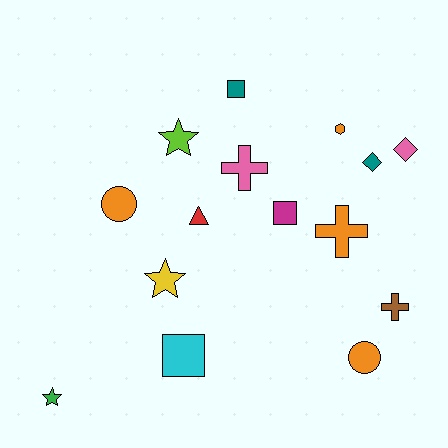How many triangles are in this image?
There is 1 triangle.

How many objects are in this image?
There are 15 objects.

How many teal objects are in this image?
There are 2 teal objects.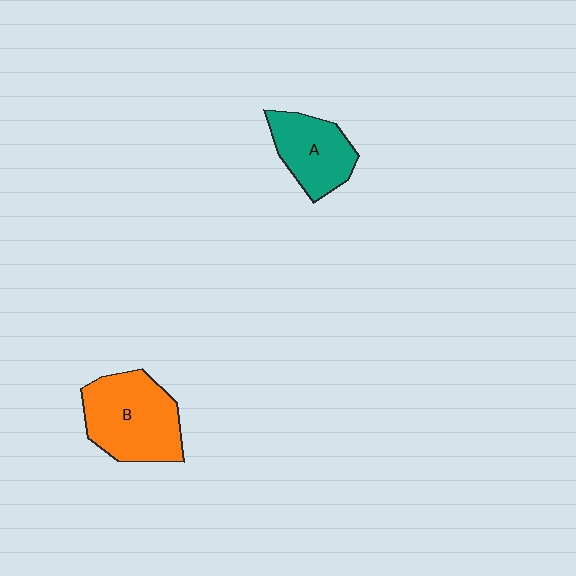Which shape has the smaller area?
Shape A (teal).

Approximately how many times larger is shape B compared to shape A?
Approximately 1.4 times.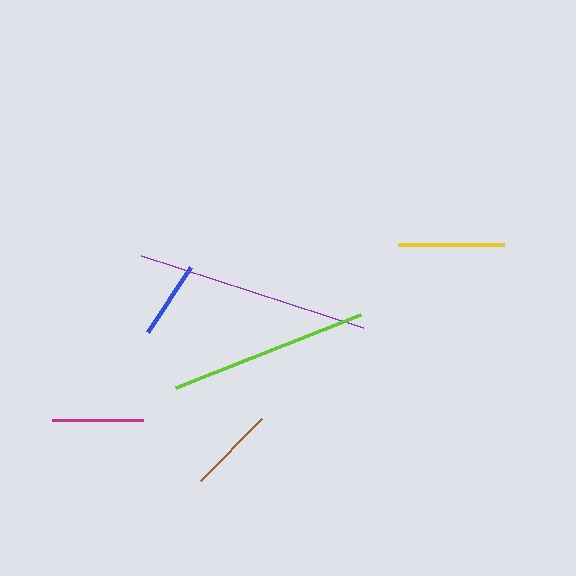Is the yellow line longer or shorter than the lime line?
The lime line is longer than the yellow line.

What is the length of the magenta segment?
The magenta segment is approximately 91 pixels long.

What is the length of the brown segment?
The brown segment is approximately 87 pixels long.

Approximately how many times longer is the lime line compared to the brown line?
The lime line is approximately 2.3 times the length of the brown line.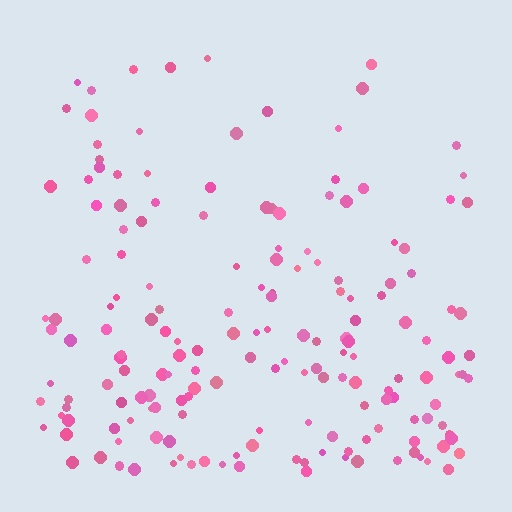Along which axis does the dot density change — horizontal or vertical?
Vertical.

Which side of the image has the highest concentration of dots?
The bottom.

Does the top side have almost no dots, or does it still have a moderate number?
Still a moderate number, just noticeably fewer than the bottom.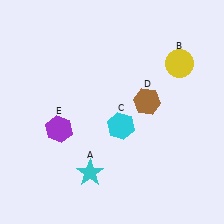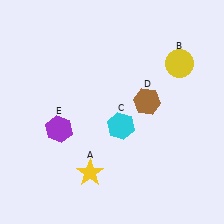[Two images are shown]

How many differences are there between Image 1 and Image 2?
There is 1 difference between the two images.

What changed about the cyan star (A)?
In Image 1, A is cyan. In Image 2, it changed to yellow.